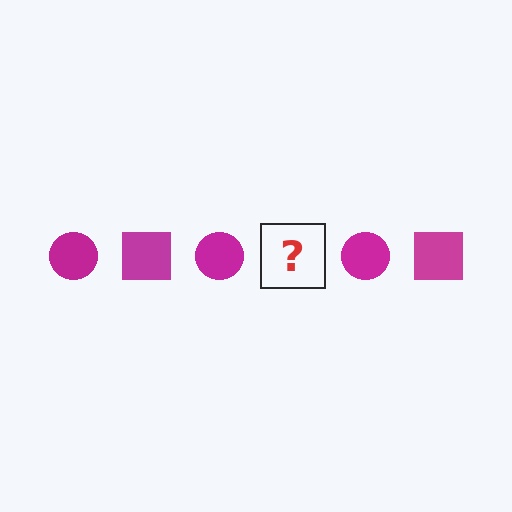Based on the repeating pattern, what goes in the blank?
The blank should be a magenta square.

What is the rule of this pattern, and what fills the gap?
The rule is that the pattern cycles through circle, square shapes in magenta. The gap should be filled with a magenta square.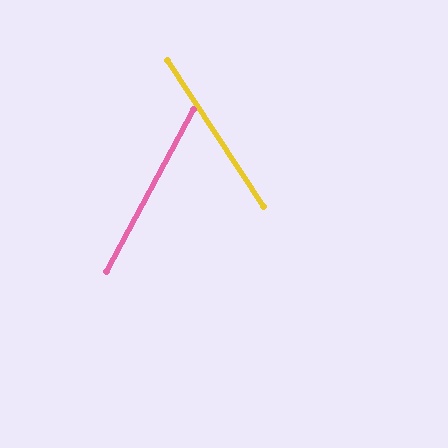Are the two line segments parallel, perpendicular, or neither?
Neither parallel nor perpendicular — they differ by about 62°.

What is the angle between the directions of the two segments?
Approximately 62 degrees.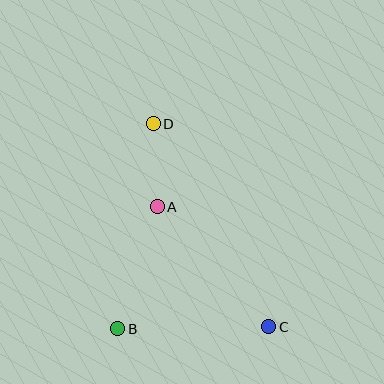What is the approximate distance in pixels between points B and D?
The distance between B and D is approximately 208 pixels.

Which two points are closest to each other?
Points A and D are closest to each other.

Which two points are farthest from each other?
Points C and D are farthest from each other.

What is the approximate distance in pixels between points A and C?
The distance between A and C is approximately 164 pixels.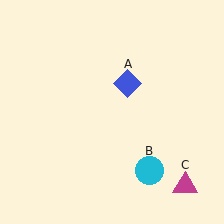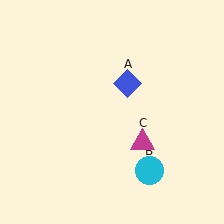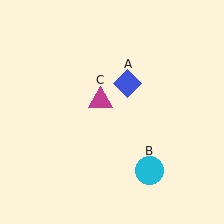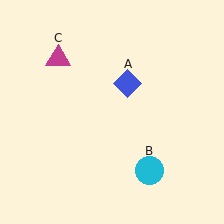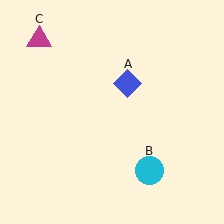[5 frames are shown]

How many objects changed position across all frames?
1 object changed position: magenta triangle (object C).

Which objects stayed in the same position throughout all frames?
Blue diamond (object A) and cyan circle (object B) remained stationary.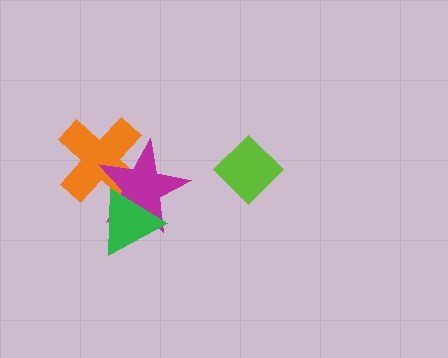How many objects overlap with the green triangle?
2 objects overlap with the green triangle.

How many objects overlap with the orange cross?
2 objects overlap with the orange cross.